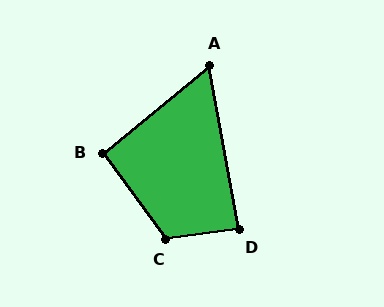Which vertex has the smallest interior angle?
A, at approximately 61 degrees.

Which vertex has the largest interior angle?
C, at approximately 119 degrees.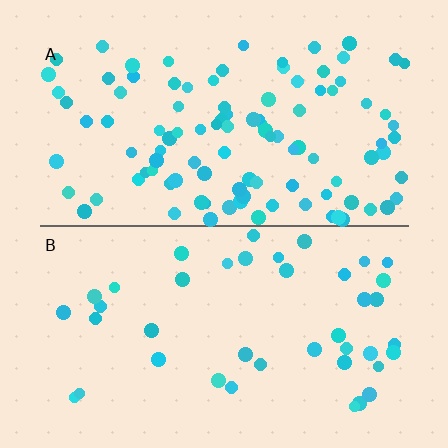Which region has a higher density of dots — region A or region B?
A (the top).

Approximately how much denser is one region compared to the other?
Approximately 2.5× — region A over region B.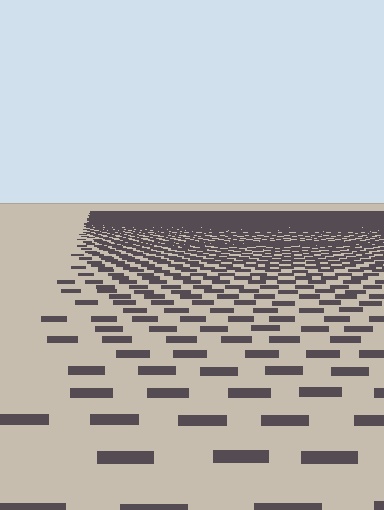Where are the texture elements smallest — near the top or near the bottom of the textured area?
Near the top.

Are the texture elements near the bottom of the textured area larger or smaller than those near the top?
Larger. Near the bottom, elements are closer to the viewer and appear at a bigger on-screen size.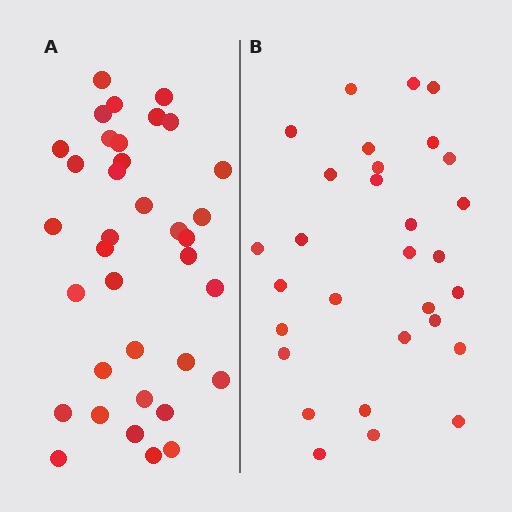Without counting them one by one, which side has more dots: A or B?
Region A (the left region) has more dots.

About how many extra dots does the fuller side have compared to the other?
Region A has about 6 more dots than region B.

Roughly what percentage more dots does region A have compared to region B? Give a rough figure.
About 20% more.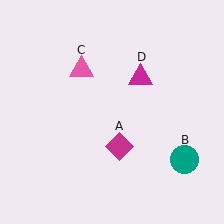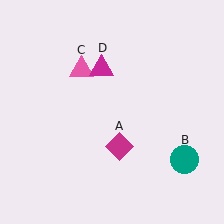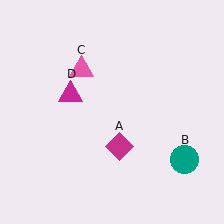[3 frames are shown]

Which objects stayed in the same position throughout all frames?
Magenta diamond (object A) and teal circle (object B) and pink triangle (object C) remained stationary.